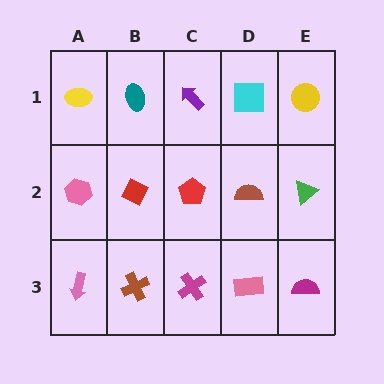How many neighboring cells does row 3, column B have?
3.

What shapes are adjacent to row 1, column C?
A red pentagon (row 2, column C), a teal ellipse (row 1, column B), a cyan square (row 1, column D).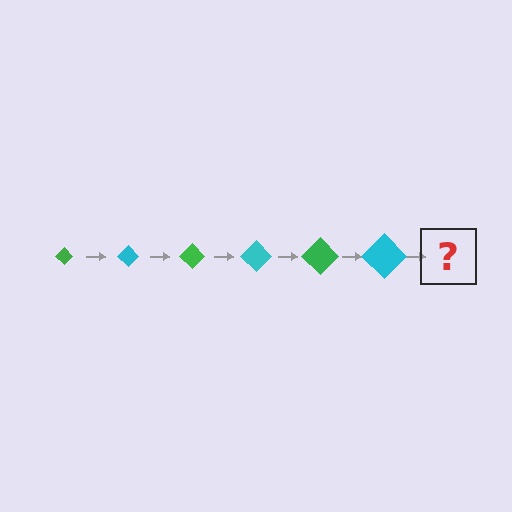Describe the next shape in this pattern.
It should be a green diamond, larger than the previous one.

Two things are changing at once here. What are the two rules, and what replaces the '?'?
The two rules are that the diamond grows larger each step and the color cycles through green and cyan. The '?' should be a green diamond, larger than the previous one.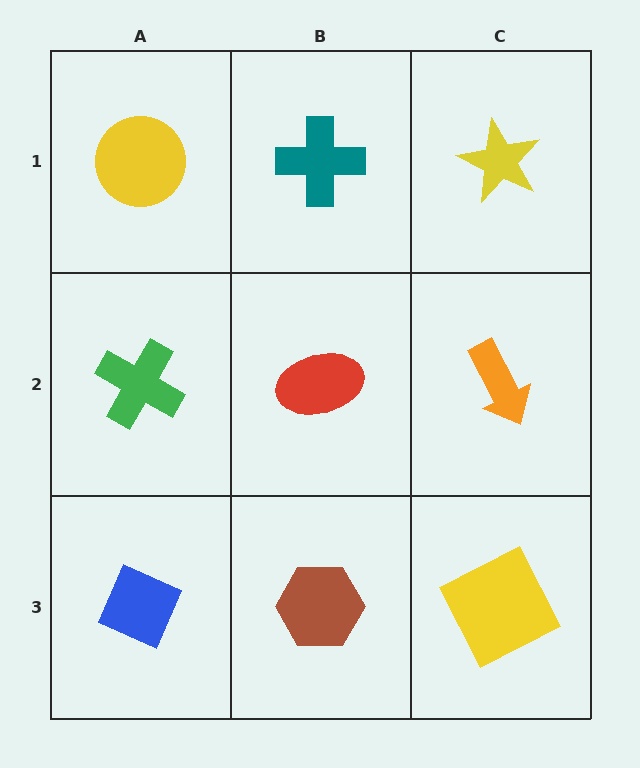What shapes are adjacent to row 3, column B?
A red ellipse (row 2, column B), a blue diamond (row 3, column A), a yellow square (row 3, column C).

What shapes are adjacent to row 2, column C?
A yellow star (row 1, column C), a yellow square (row 3, column C), a red ellipse (row 2, column B).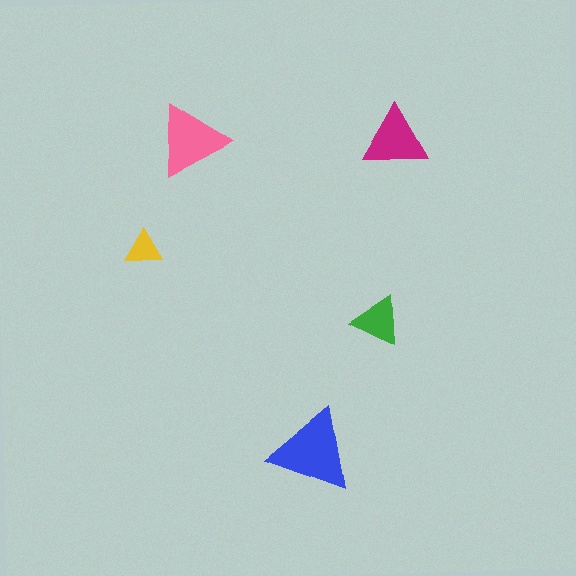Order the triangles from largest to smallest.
the blue one, the pink one, the magenta one, the green one, the yellow one.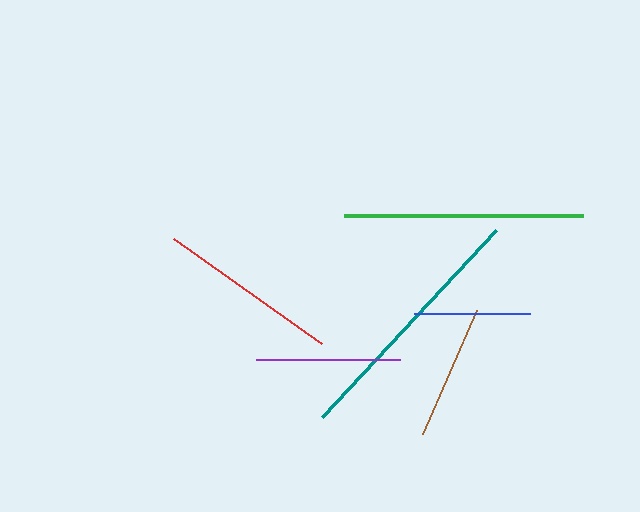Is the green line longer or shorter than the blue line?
The green line is longer than the blue line.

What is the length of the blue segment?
The blue segment is approximately 116 pixels long.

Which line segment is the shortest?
The blue line is the shortest at approximately 116 pixels.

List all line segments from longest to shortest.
From longest to shortest: teal, green, red, purple, brown, blue.